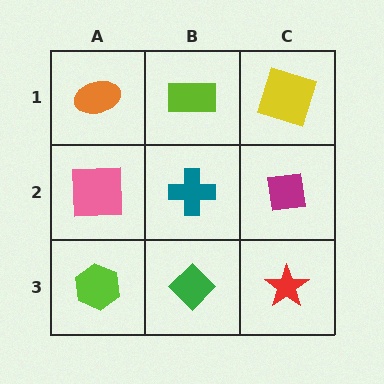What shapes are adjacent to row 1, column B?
A teal cross (row 2, column B), an orange ellipse (row 1, column A), a yellow square (row 1, column C).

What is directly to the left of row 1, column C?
A lime rectangle.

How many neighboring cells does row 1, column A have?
2.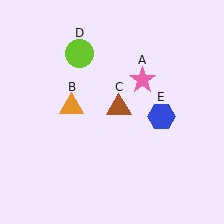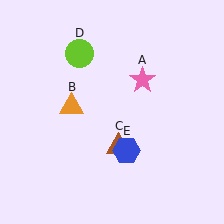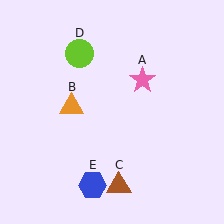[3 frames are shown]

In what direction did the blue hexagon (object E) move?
The blue hexagon (object E) moved down and to the left.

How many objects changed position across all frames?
2 objects changed position: brown triangle (object C), blue hexagon (object E).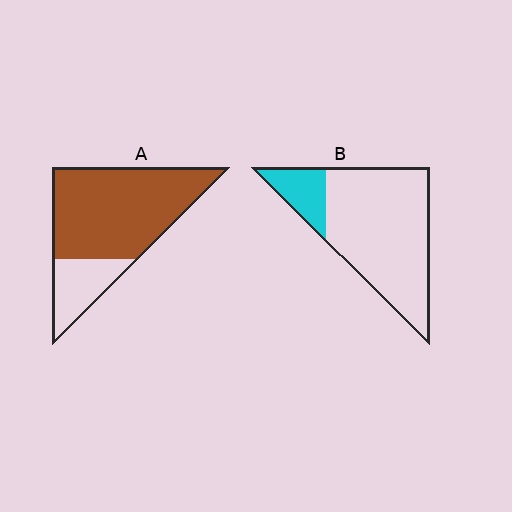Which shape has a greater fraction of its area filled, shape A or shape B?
Shape A.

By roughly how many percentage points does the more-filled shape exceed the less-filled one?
By roughly 60 percentage points (A over B).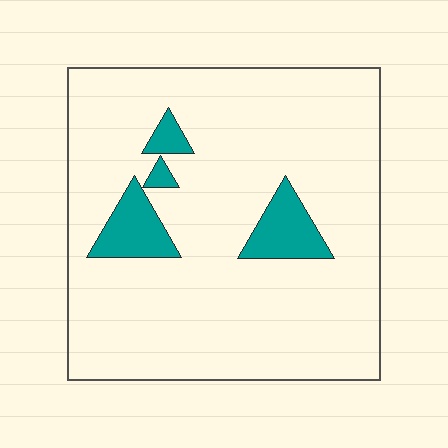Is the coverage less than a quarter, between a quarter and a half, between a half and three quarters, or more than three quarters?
Less than a quarter.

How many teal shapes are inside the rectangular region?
4.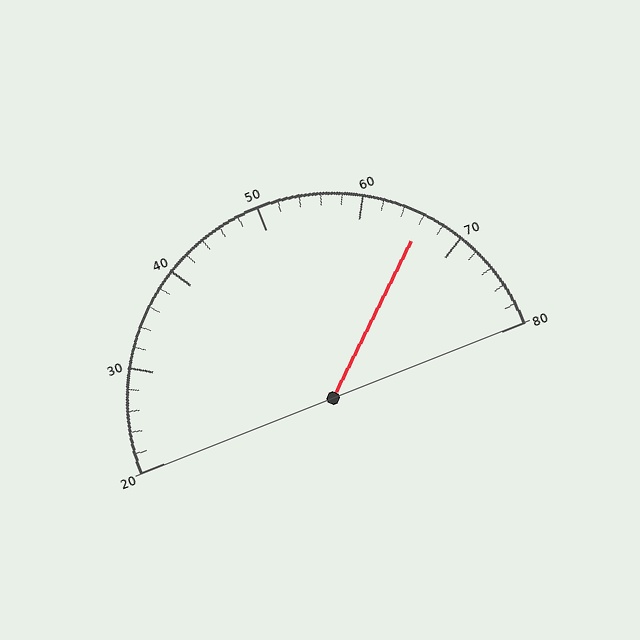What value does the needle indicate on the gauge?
The needle indicates approximately 66.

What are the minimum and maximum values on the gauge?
The gauge ranges from 20 to 80.